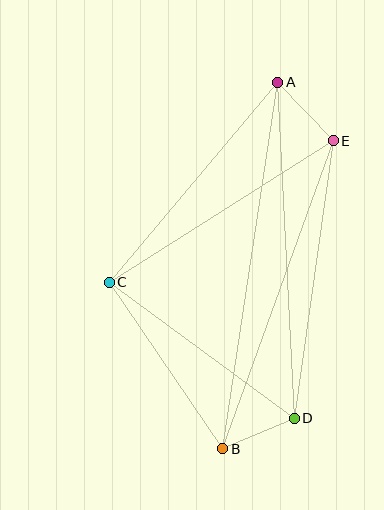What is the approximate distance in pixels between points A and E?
The distance between A and E is approximately 81 pixels.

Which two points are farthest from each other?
Points A and B are farthest from each other.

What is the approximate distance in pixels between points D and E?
The distance between D and E is approximately 280 pixels.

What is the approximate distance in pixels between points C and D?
The distance between C and D is approximately 230 pixels.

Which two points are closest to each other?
Points B and D are closest to each other.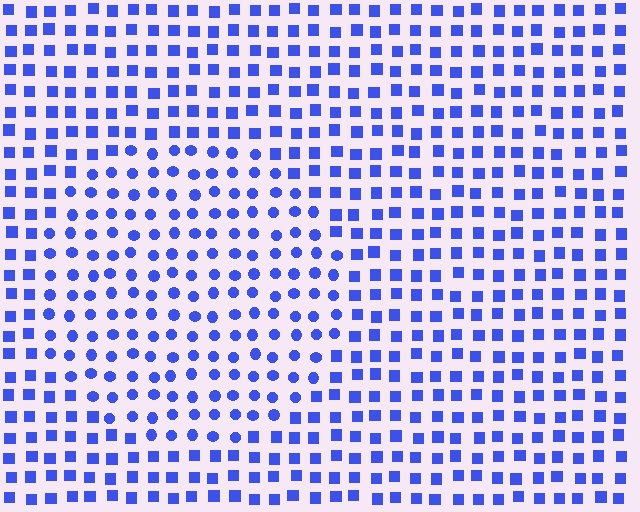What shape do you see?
I see a circle.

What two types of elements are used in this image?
The image uses circles inside the circle region and squares outside it.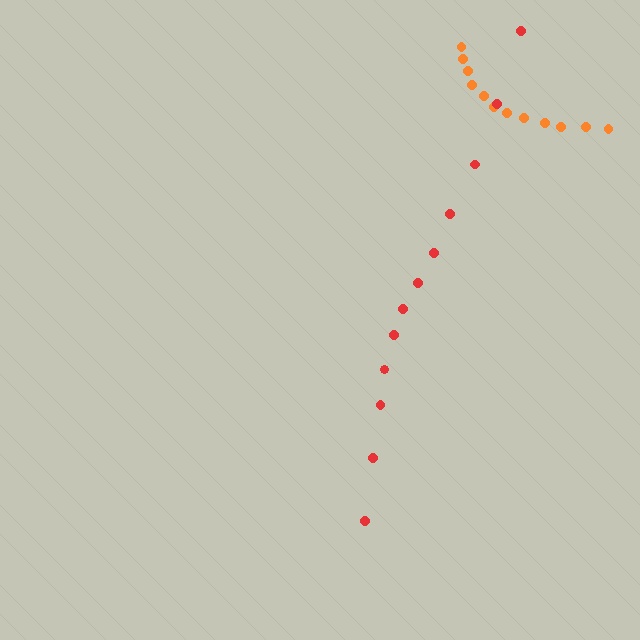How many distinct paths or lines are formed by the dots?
There are 2 distinct paths.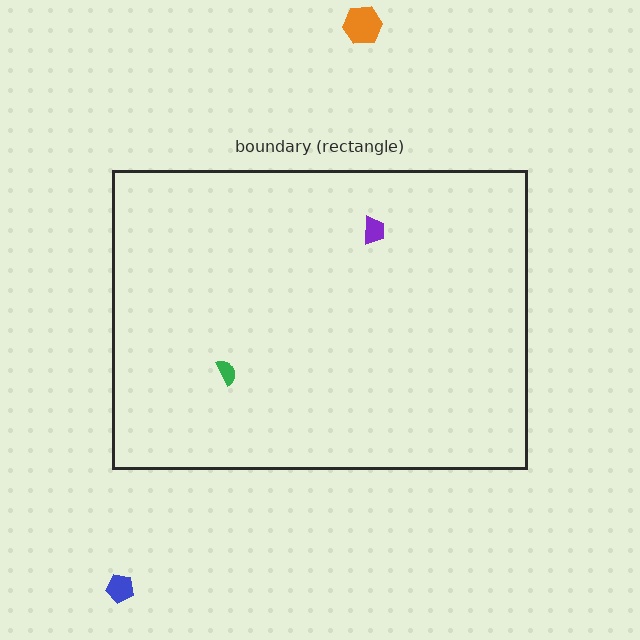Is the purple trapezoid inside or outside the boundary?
Inside.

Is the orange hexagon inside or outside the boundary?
Outside.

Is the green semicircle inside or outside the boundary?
Inside.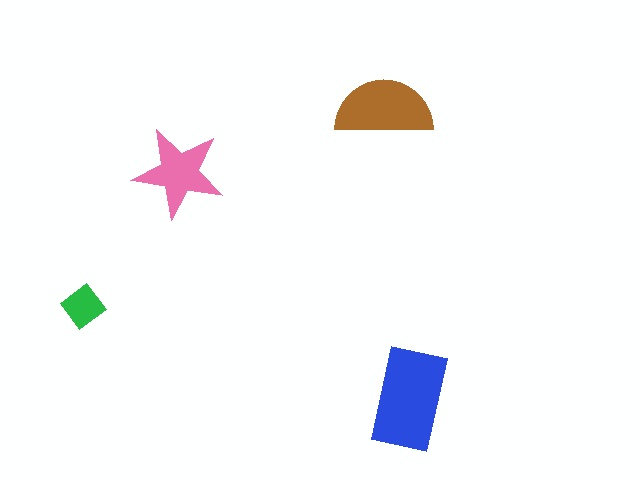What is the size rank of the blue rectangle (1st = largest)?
1st.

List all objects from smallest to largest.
The green diamond, the pink star, the brown semicircle, the blue rectangle.